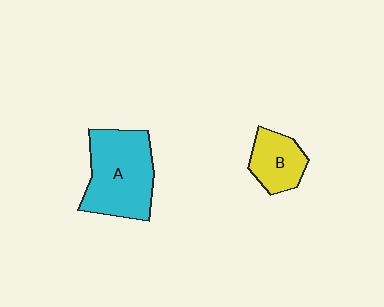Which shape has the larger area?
Shape A (cyan).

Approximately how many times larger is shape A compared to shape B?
Approximately 2.0 times.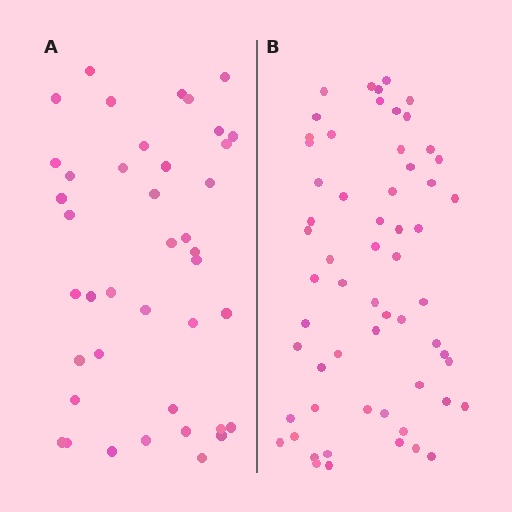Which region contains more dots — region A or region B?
Region B (the right region) has more dots.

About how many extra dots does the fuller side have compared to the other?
Region B has approximately 20 more dots than region A.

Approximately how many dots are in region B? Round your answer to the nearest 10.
About 60 dots.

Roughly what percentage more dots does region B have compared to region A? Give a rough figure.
About 45% more.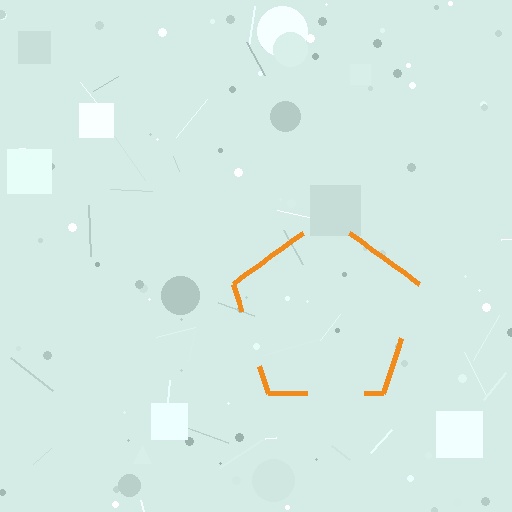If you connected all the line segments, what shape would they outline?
They would outline a pentagon.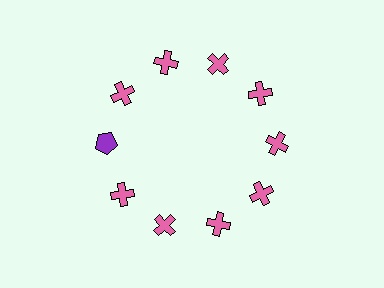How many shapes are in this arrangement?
There are 10 shapes arranged in a ring pattern.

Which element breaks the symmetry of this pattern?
The purple pentagon at roughly the 9 o'clock position breaks the symmetry. All other shapes are pink crosses.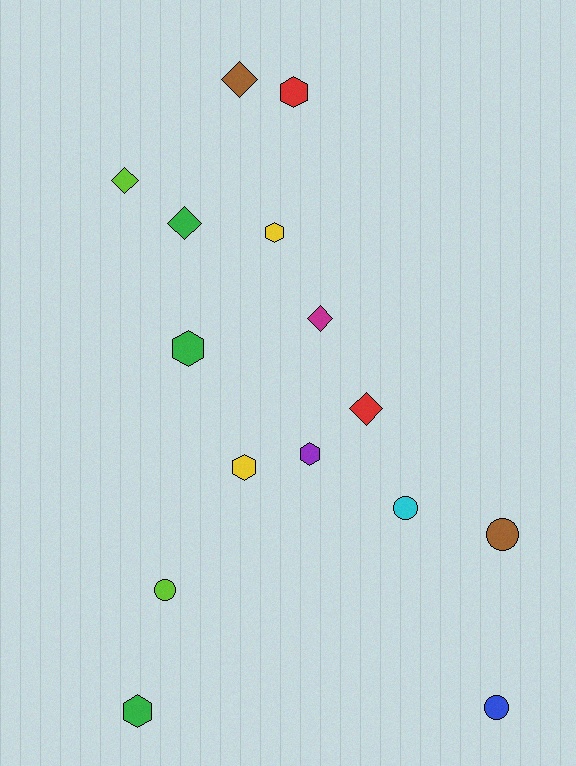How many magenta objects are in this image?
There is 1 magenta object.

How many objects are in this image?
There are 15 objects.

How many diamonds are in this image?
There are 5 diamonds.